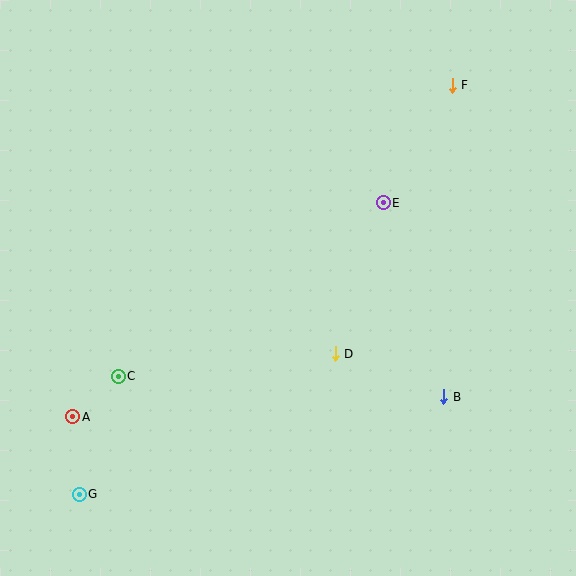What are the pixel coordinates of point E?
Point E is at (383, 203).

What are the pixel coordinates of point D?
Point D is at (335, 354).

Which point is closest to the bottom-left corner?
Point G is closest to the bottom-left corner.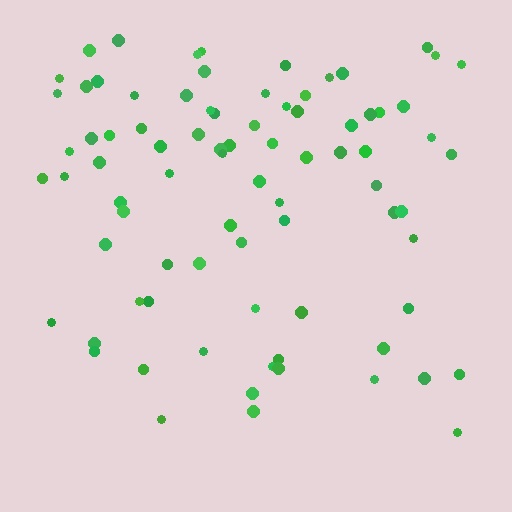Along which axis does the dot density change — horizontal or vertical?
Vertical.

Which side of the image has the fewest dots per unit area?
The bottom.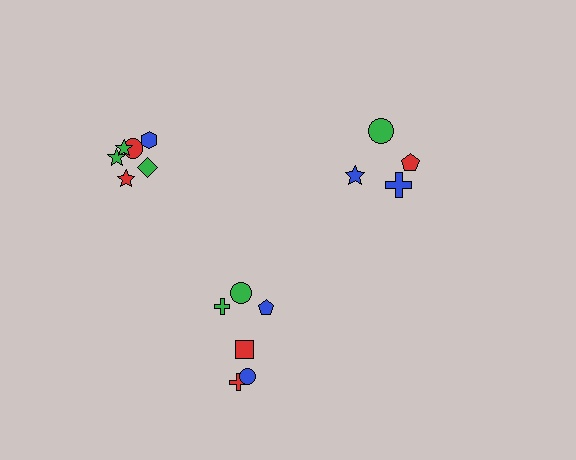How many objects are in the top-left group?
There are 6 objects.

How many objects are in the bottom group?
There are 6 objects.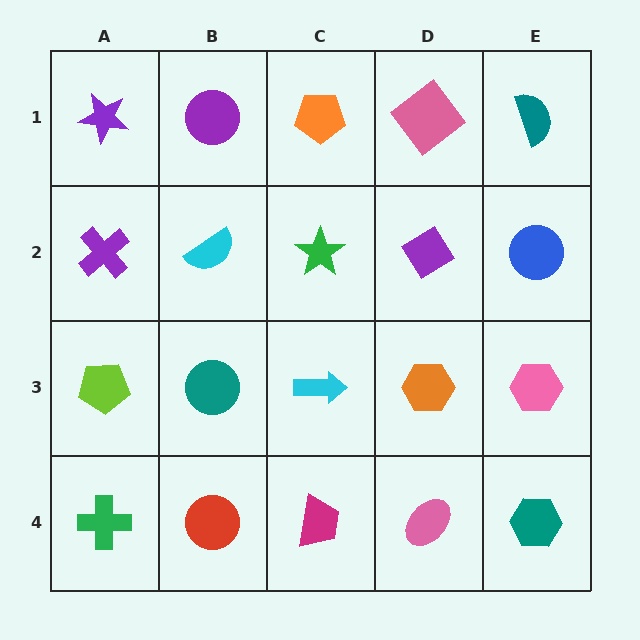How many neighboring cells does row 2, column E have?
3.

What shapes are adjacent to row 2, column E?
A teal semicircle (row 1, column E), a pink hexagon (row 3, column E), a purple diamond (row 2, column D).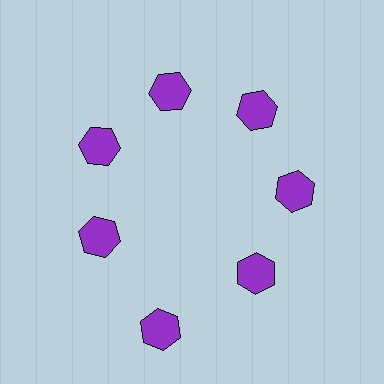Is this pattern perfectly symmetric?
No. The 7 purple hexagons are arranged in a ring, but one element near the 6 o'clock position is pushed outward from the center, breaking the 7-fold rotational symmetry.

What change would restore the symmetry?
The symmetry would be restored by moving it inward, back onto the ring so that all 7 hexagons sit at equal angles and equal distance from the center.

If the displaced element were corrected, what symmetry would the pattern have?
It would have 7-fold rotational symmetry — the pattern would map onto itself every 51 degrees.